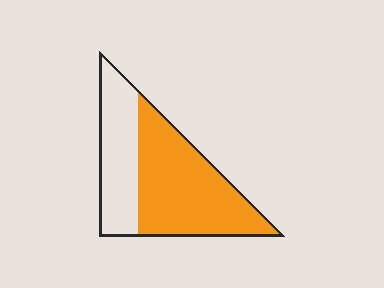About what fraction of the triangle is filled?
About five eighths (5/8).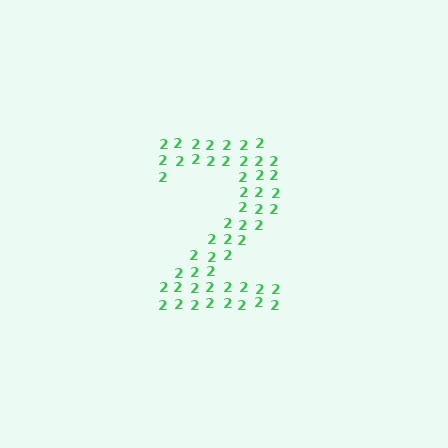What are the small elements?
The small elements are digit 2's.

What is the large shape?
The large shape is the digit 2.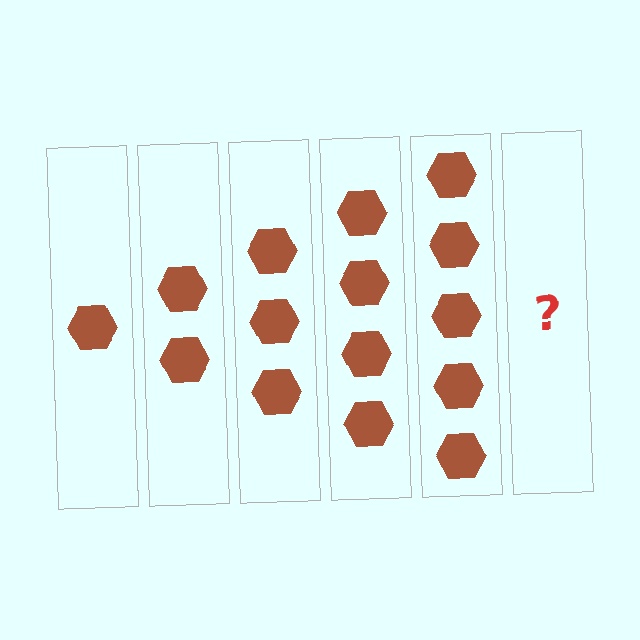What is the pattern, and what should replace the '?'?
The pattern is that each step adds one more hexagon. The '?' should be 6 hexagons.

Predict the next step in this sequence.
The next step is 6 hexagons.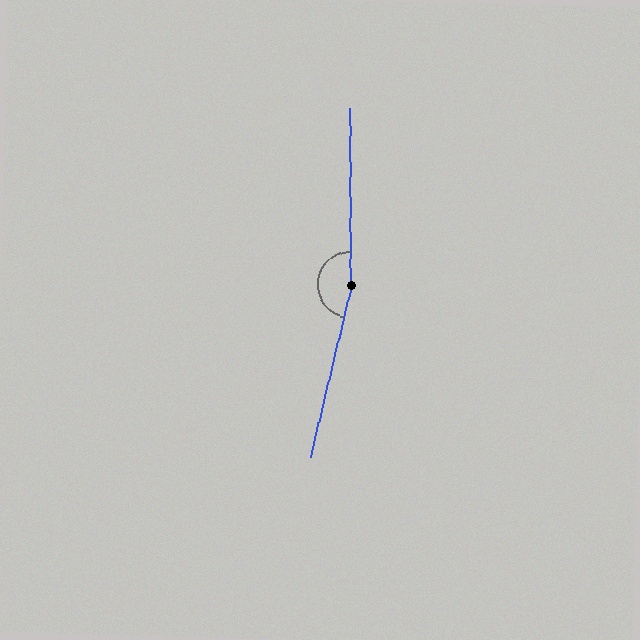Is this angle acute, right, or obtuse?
It is obtuse.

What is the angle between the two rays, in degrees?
Approximately 167 degrees.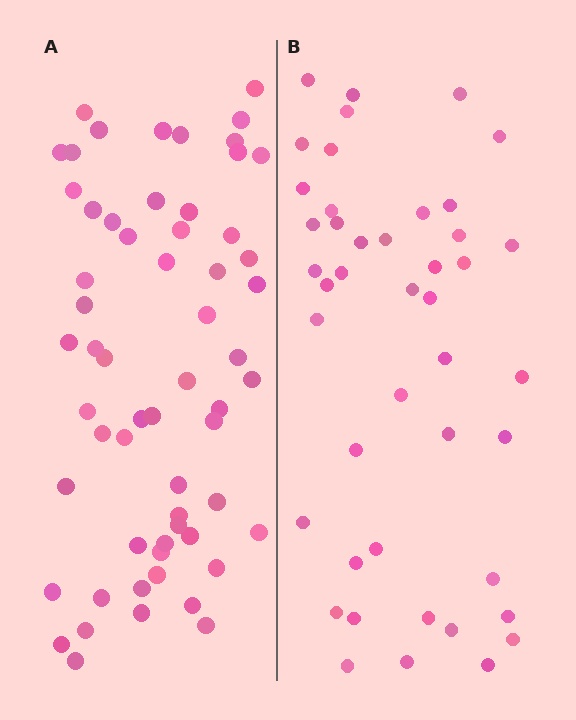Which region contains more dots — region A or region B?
Region A (the left region) has more dots.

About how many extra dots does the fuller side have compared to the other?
Region A has approximately 15 more dots than region B.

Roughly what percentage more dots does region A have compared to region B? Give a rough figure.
About 35% more.